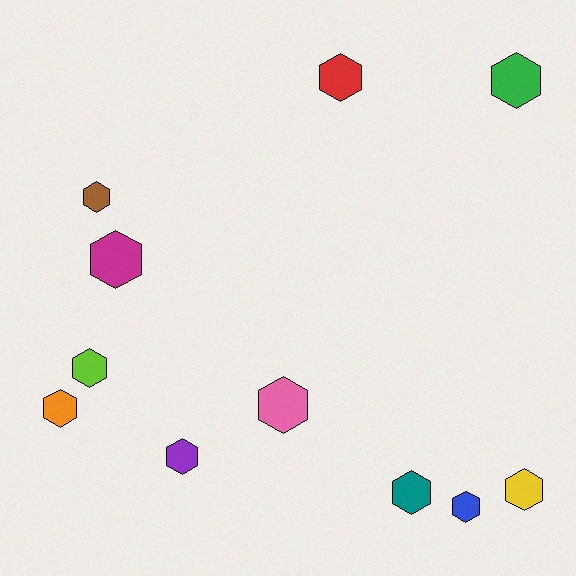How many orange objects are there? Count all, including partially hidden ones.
There is 1 orange object.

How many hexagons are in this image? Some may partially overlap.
There are 11 hexagons.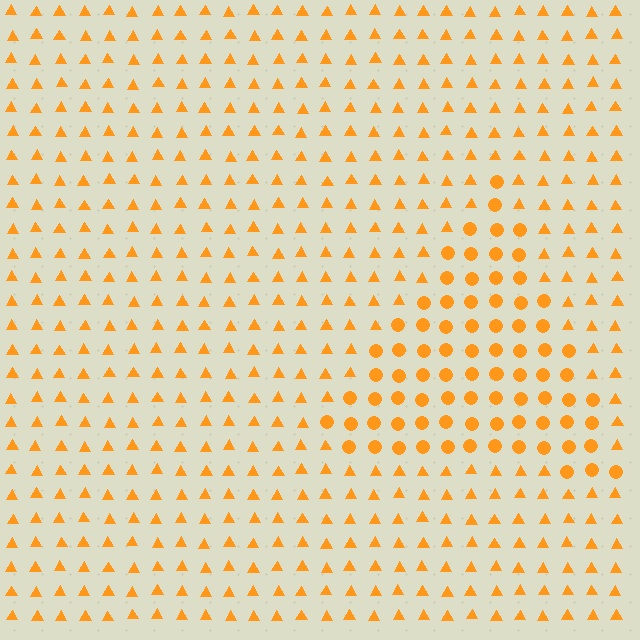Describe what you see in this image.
The image is filled with small orange elements arranged in a uniform grid. A triangle-shaped region contains circles, while the surrounding area contains triangles. The boundary is defined purely by the change in element shape.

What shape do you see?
I see a triangle.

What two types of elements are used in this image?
The image uses circles inside the triangle region and triangles outside it.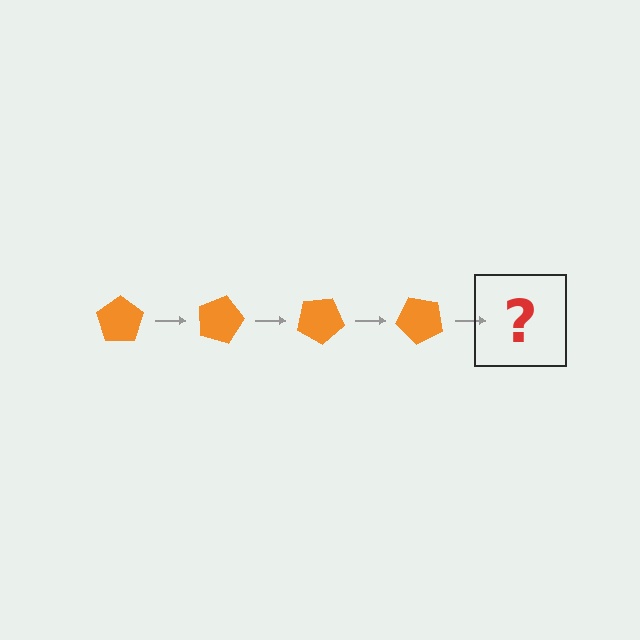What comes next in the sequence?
The next element should be an orange pentagon rotated 60 degrees.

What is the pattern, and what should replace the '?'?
The pattern is that the pentagon rotates 15 degrees each step. The '?' should be an orange pentagon rotated 60 degrees.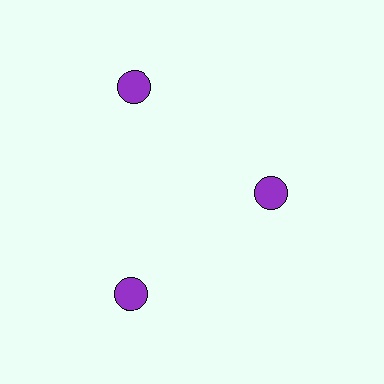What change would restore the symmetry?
The symmetry would be restored by moving it outward, back onto the ring so that all 3 circles sit at equal angles and equal distance from the center.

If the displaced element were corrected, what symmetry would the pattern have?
It would have 3-fold rotational symmetry — the pattern would map onto itself every 120 degrees.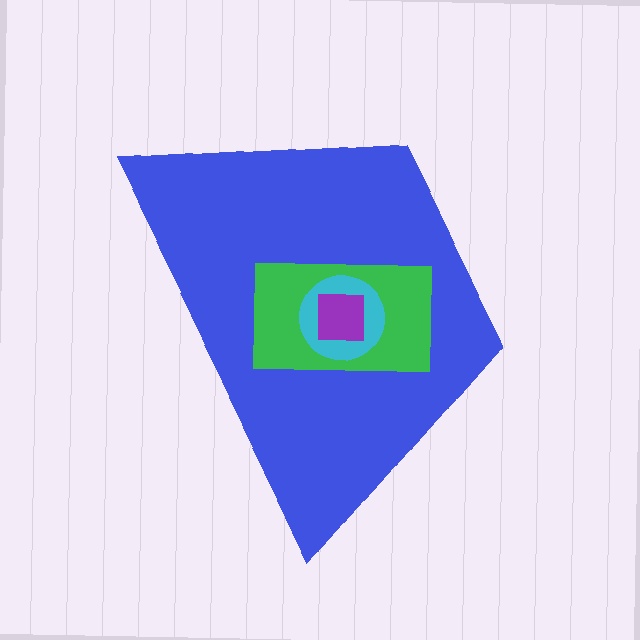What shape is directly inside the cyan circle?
The purple square.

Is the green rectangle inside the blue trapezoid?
Yes.